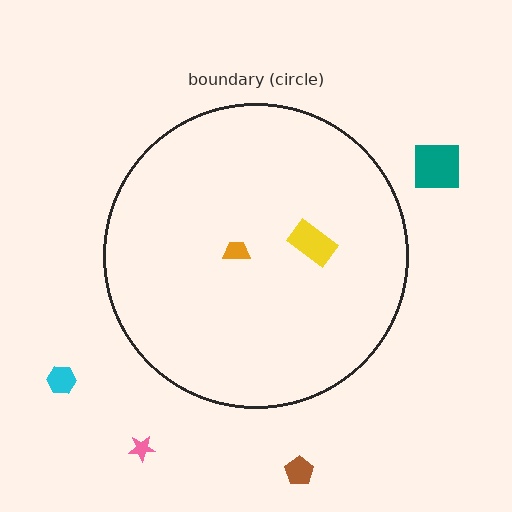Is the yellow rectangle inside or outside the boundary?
Inside.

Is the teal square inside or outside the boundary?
Outside.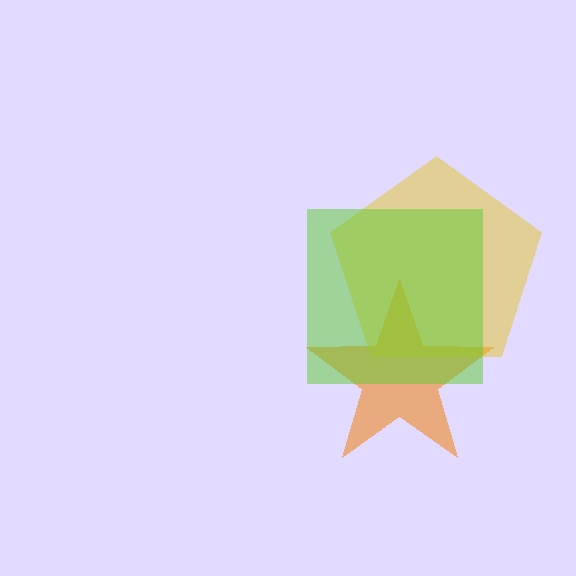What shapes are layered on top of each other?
The layered shapes are: an orange star, a yellow pentagon, a lime square.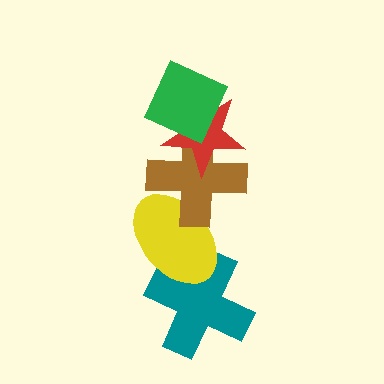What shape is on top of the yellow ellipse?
The brown cross is on top of the yellow ellipse.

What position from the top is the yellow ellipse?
The yellow ellipse is 4th from the top.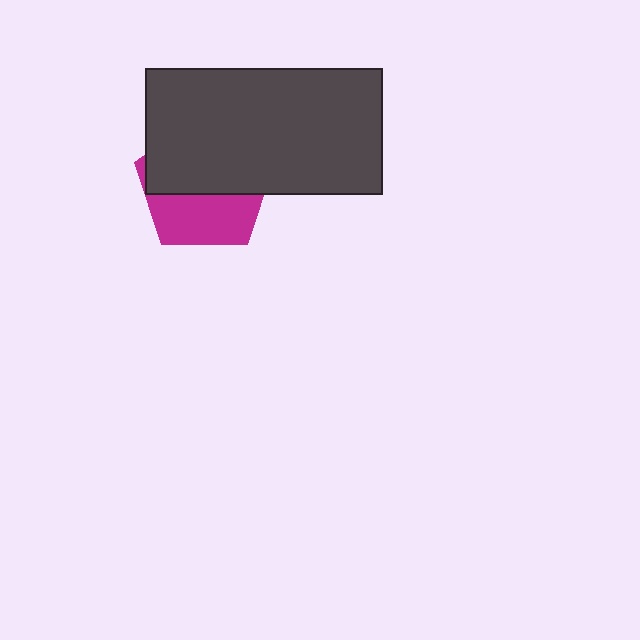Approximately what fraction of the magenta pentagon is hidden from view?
Roughly 59% of the magenta pentagon is hidden behind the dark gray rectangle.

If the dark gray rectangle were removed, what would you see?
You would see the complete magenta pentagon.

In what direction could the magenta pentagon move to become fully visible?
The magenta pentagon could move down. That would shift it out from behind the dark gray rectangle entirely.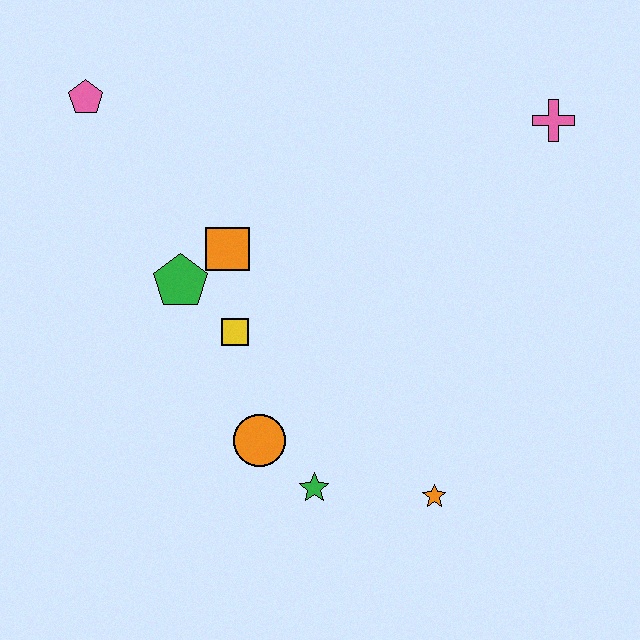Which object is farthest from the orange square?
The pink cross is farthest from the orange square.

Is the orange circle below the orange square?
Yes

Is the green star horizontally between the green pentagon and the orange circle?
No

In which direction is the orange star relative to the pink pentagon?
The orange star is below the pink pentagon.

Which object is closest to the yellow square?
The green pentagon is closest to the yellow square.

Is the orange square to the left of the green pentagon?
No